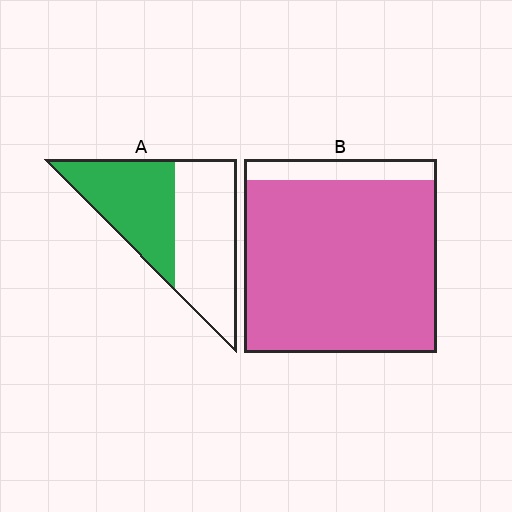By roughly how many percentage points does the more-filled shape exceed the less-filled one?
By roughly 45 percentage points (B over A).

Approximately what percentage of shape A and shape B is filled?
A is approximately 45% and B is approximately 90%.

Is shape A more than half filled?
Roughly half.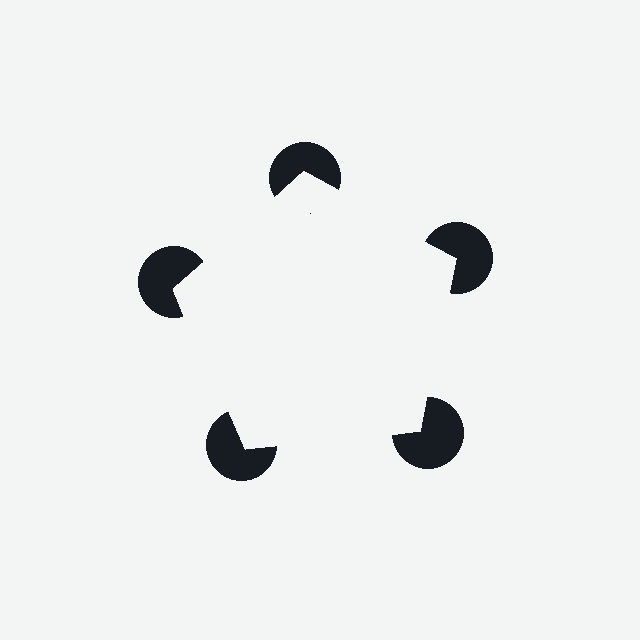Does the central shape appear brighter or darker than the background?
It typically appears slightly brighter than the background, even though no actual brightness change is drawn.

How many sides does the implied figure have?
5 sides.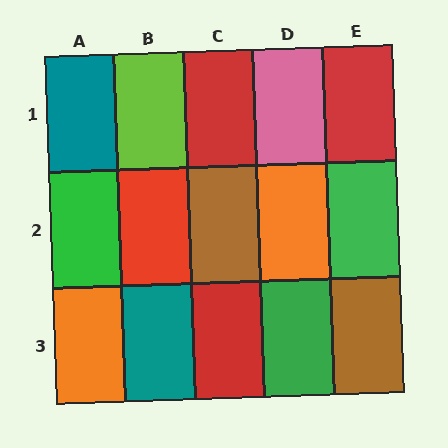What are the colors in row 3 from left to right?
Orange, teal, red, green, brown.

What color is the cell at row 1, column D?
Pink.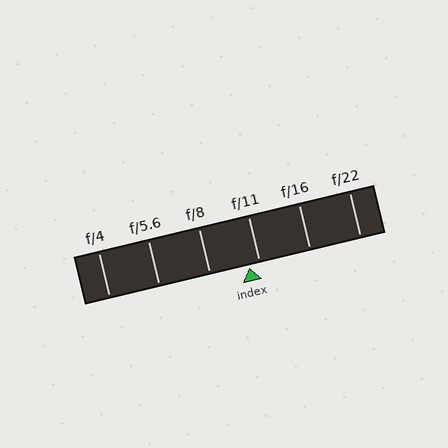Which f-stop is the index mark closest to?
The index mark is closest to f/11.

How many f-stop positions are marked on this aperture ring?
There are 6 f-stop positions marked.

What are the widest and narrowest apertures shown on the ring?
The widest aperture shown is f/4 and the narrowest is f/22.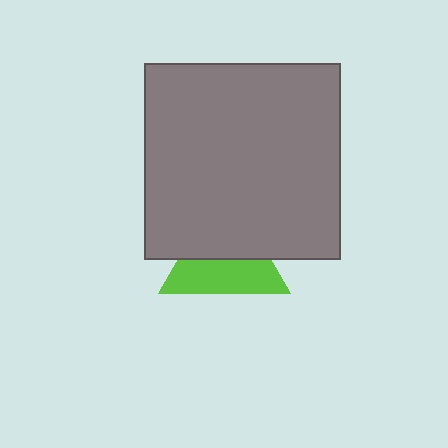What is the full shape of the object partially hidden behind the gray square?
The partially hidden object is a lime triangle.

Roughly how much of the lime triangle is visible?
About half of it is visible (roughly 50%).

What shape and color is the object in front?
The object in front is a gray square.